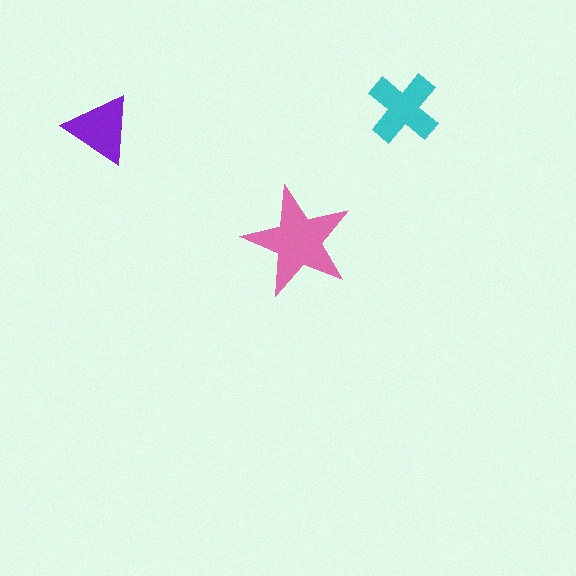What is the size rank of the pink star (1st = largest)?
1st.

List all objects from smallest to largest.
The purple triangle, the cyan cross, the pink star.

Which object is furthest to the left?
The purple triangle is leftmost.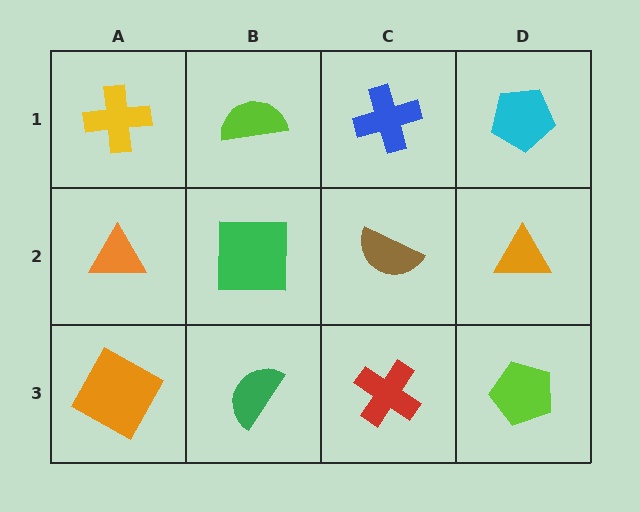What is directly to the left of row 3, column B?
An orange square.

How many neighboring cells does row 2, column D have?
3.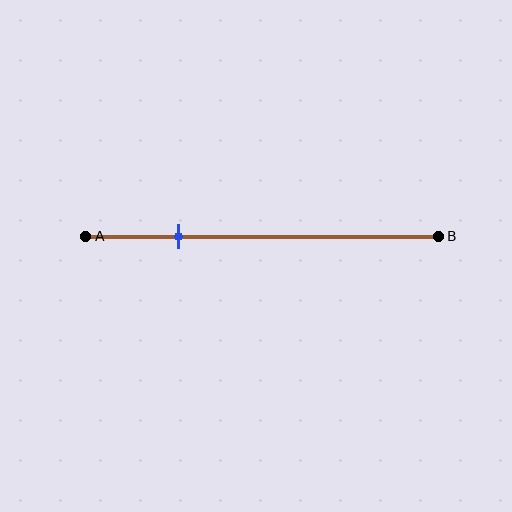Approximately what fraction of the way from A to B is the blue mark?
The blue mark is approximately 25% of the way from A to B.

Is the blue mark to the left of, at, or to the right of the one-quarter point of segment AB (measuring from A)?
The blue mark is approximately at the one-quarter point of segment AB.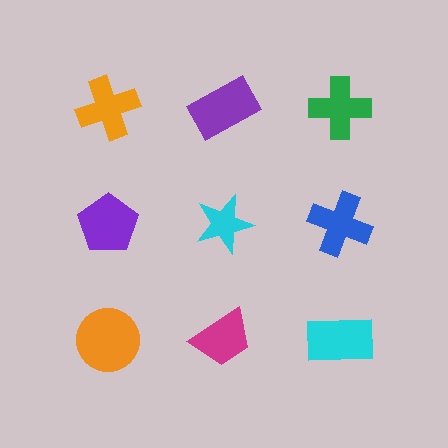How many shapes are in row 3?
3 shapes.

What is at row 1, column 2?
A purple rectangle.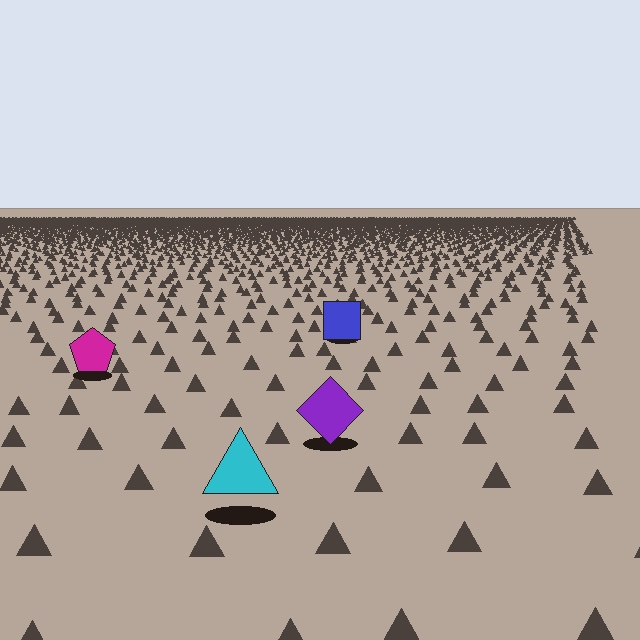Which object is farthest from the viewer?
The blue square is farthest from the viewer. It appears smaller and the ground texture around it is denser.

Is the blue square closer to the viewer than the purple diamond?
No. The purple diamond is closer — you can tell from the texture gradient: the ground texture is coarser near it.